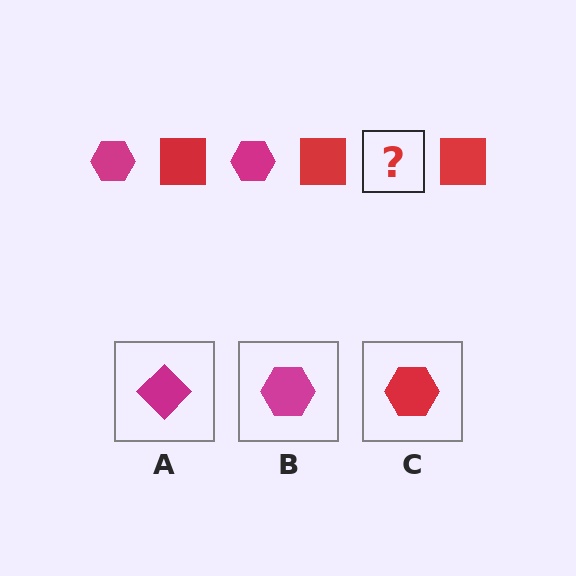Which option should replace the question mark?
Option B.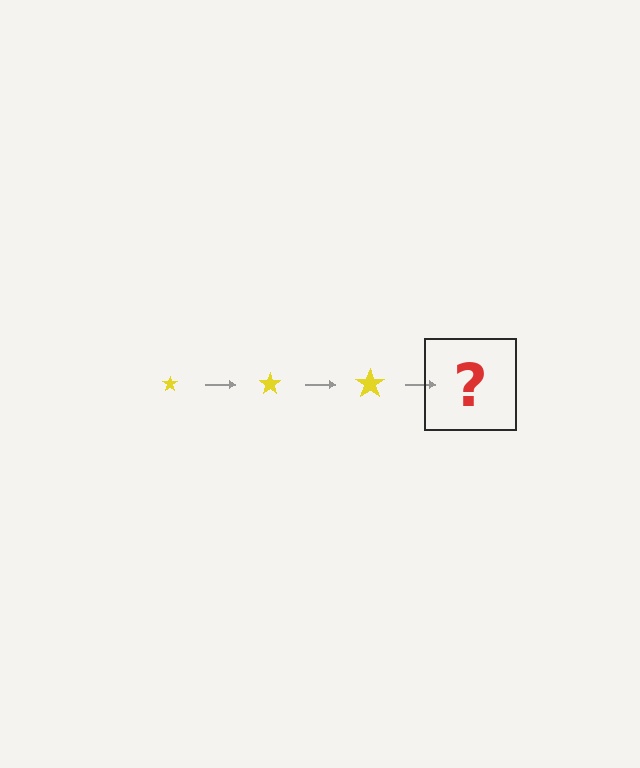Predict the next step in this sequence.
The next step is a yellow star, larger than the previous one.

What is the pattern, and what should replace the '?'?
The pattern is that the star gets progressively larger each step. The '?' should be a yellow star, larger than the previous one.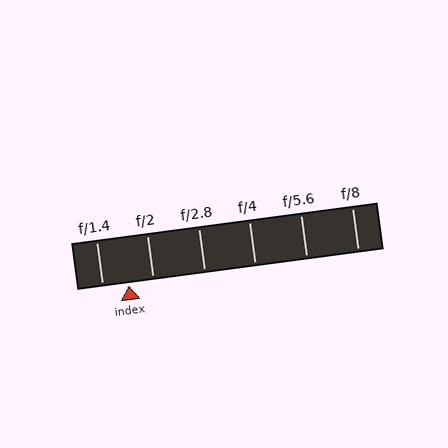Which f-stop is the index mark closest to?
The index mark is closest to f/2.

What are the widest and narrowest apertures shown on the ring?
The widest aperture shown is f/1.4 and the narrowest is f/8.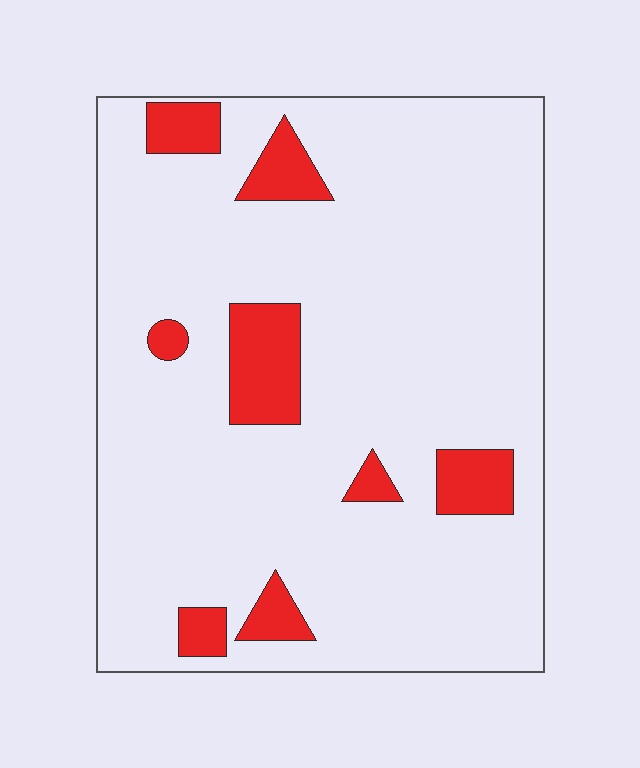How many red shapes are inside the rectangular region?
8.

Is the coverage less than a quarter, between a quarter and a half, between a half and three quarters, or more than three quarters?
Less than a quarter.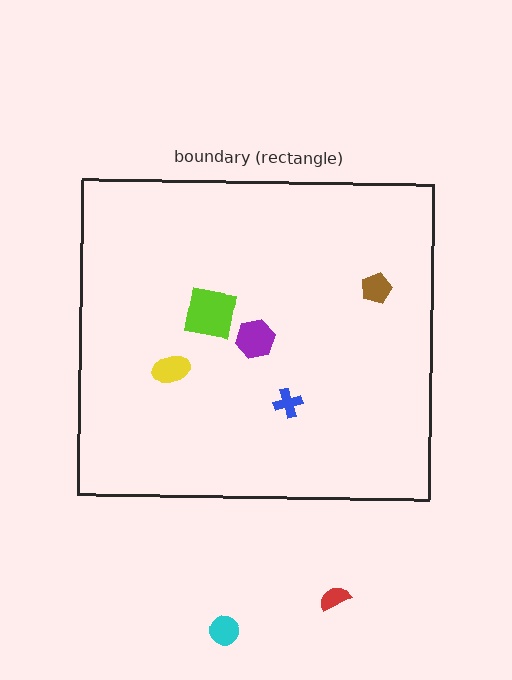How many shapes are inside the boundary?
5 inside, 2 outside.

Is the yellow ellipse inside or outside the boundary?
Inside.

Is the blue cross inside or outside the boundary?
Inside.